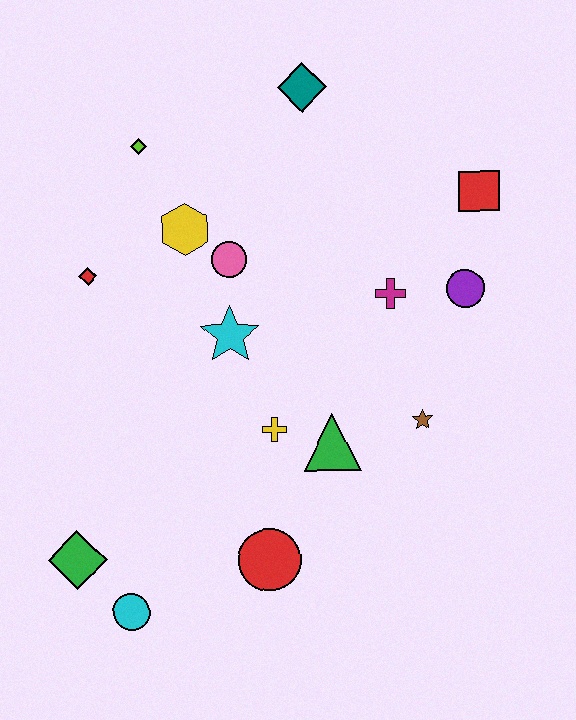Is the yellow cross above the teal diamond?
No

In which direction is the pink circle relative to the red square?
The pink circle is to the left of the red square.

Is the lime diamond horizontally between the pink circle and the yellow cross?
No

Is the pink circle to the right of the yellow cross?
No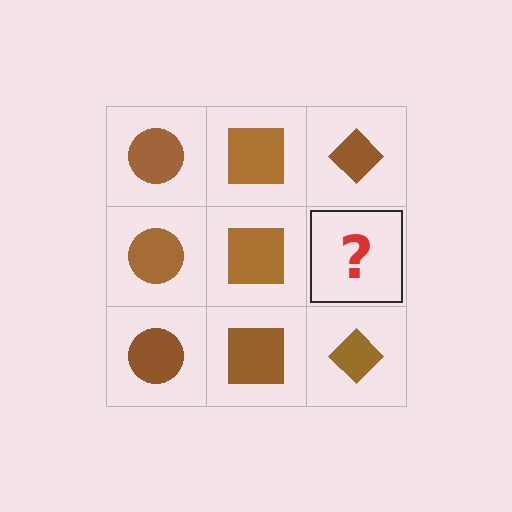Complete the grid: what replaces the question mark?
The question mark should be replaced with a brown diamond.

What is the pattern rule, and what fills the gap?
The rule is that each column has a consistent shape. The gap should be filled with a brown diamond.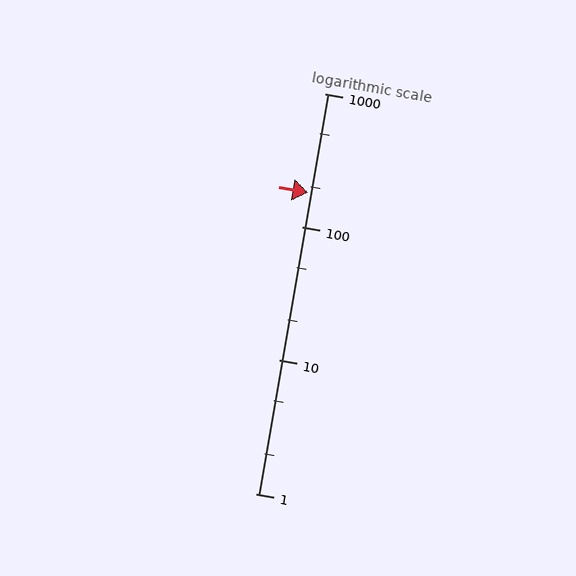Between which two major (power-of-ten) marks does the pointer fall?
The pointer is between 100 and 1000.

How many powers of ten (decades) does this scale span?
The scale spans 3 decades, from 1 to 1000.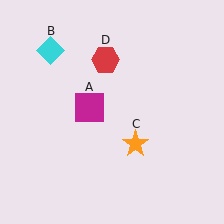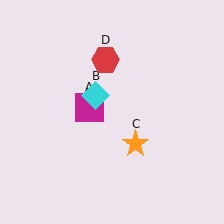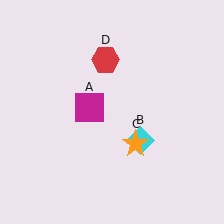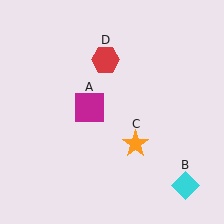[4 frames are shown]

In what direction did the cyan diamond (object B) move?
The cyan diamond (object B) moved down and to the right.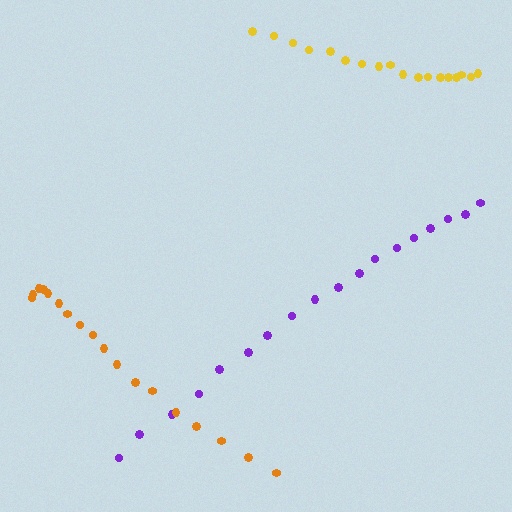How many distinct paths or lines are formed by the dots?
There are 3 distinct paths.